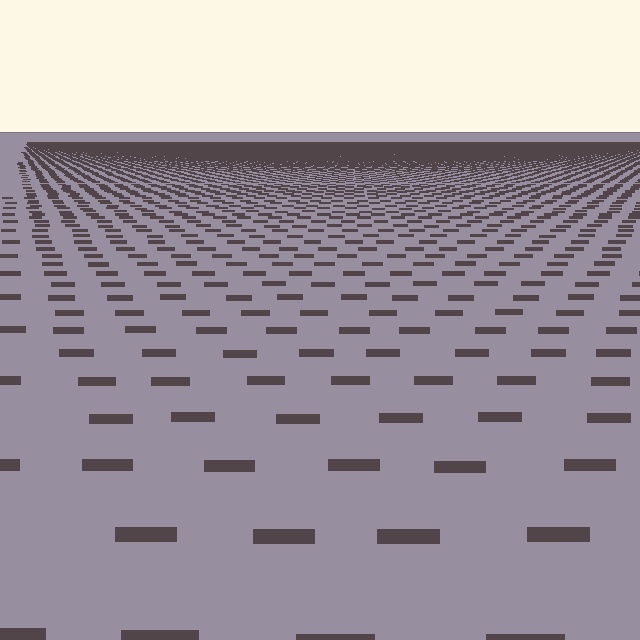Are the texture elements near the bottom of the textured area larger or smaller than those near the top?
Larger. Near the bottom, elements are closer to the viewer and appear at a bigger on-screen size.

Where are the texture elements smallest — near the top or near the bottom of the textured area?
Near the top.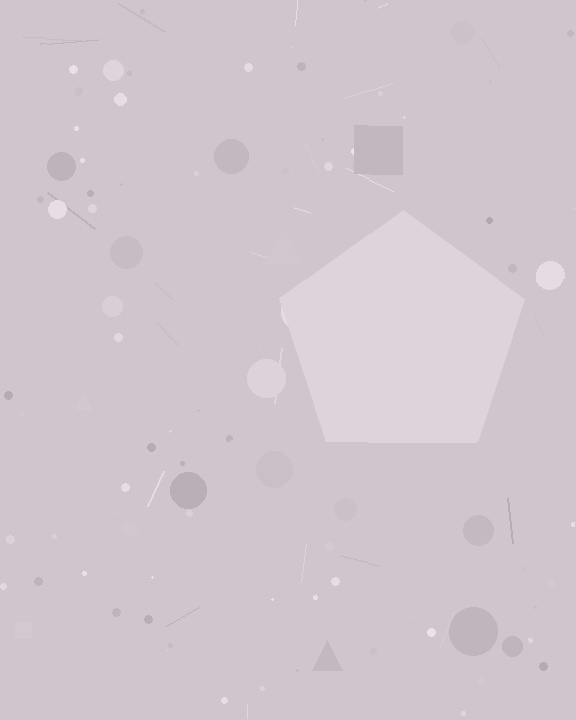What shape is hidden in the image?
A pentagon is hidden in the image.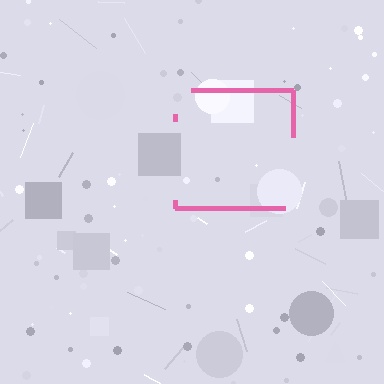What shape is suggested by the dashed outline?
The dashed outline suggests a square.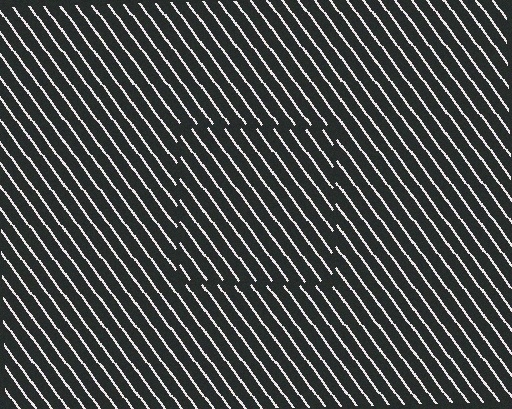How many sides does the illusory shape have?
4 sides — the line-ends trace a square.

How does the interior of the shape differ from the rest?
The interior of the shape contains the same grating, shifted by half a period — the contour is defined by the phase discontinuity where line-ends from the inner and outer gratings abut.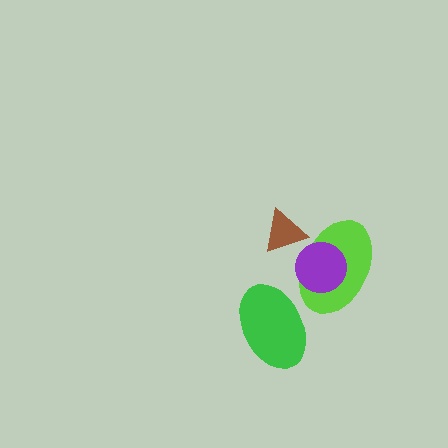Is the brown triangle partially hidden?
No, no other shape covers it.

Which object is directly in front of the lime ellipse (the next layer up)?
The purple circle is directly in front of the lime ellipse.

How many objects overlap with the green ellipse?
0 objects overlap with the green ellipse.